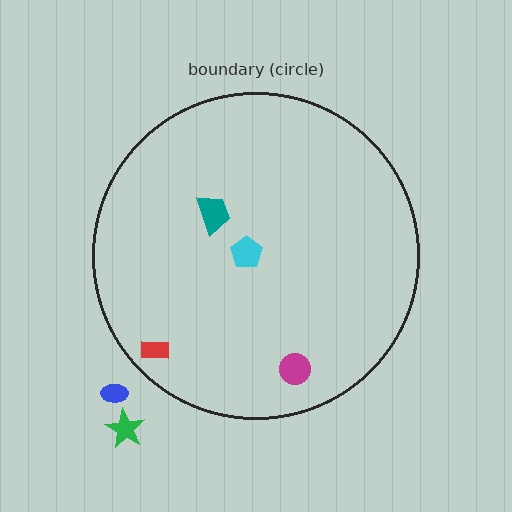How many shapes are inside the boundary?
4 inside, 2 outside.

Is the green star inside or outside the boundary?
Outside.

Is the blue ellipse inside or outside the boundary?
Outside.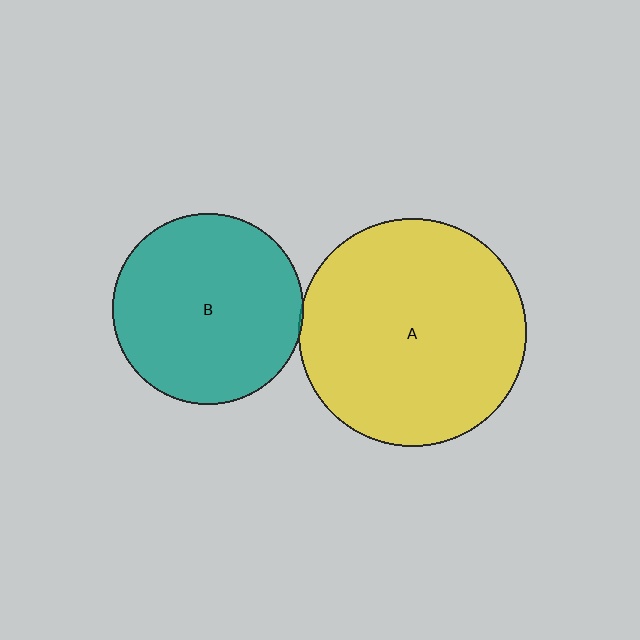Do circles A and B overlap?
Yes.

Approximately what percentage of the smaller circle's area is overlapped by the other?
Approximately 5%.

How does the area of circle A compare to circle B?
Approximately 1.4 times.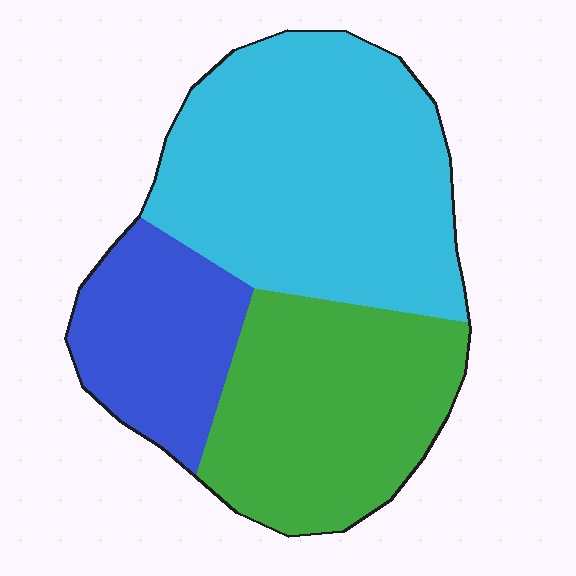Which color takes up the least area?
Blue, at roughly 20%.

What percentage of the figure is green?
Green covers roughly 35% of the figure.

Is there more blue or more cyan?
Cyan.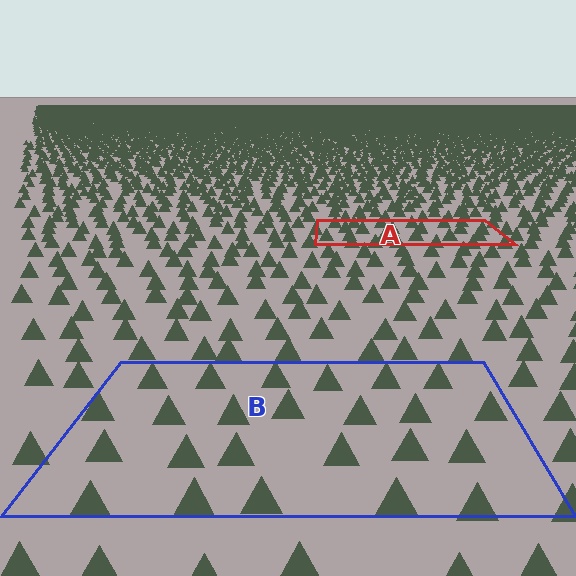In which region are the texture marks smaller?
The texture marks are smaller in region A, because it is farther away.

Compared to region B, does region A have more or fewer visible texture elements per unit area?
Region A has more texture elements per unit area — they are packed more densely because it is farther away.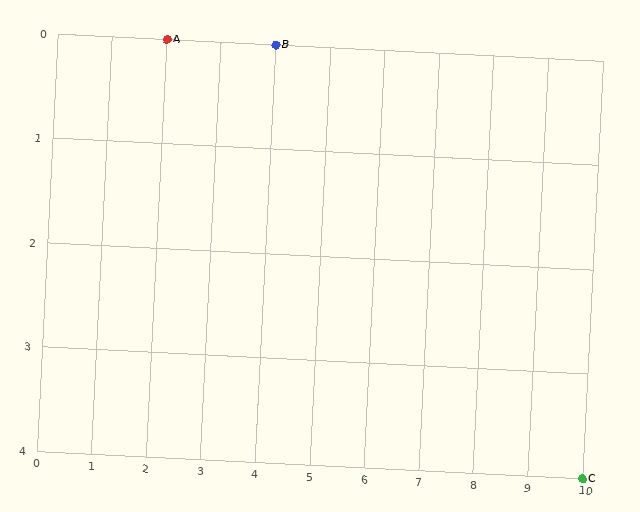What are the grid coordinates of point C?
Point C is at grid coordinates (10, 4).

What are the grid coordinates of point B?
Point B is at grid coordinates (4, 0).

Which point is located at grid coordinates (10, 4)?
Point C is at (10, 4).